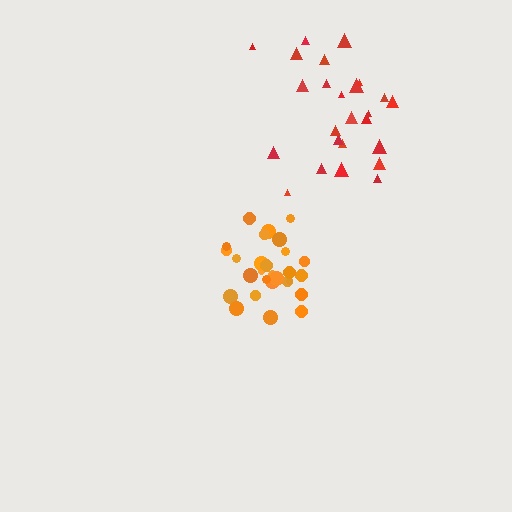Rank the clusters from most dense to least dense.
orange, red.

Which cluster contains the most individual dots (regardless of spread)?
Orange (28).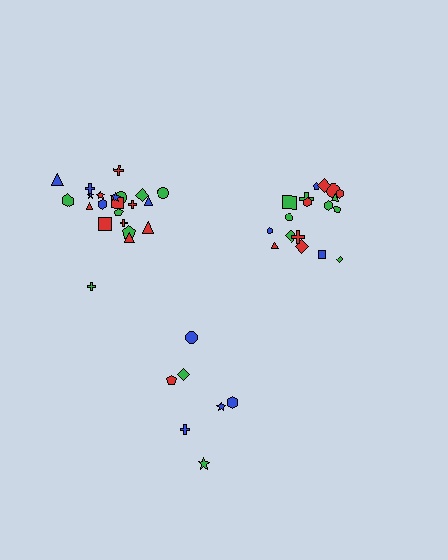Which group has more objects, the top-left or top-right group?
The top-left group.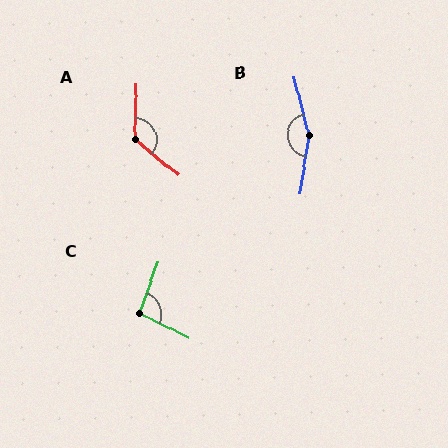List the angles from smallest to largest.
C (97°), A (127°), B (156°).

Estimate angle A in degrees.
Approximately 127 degrees.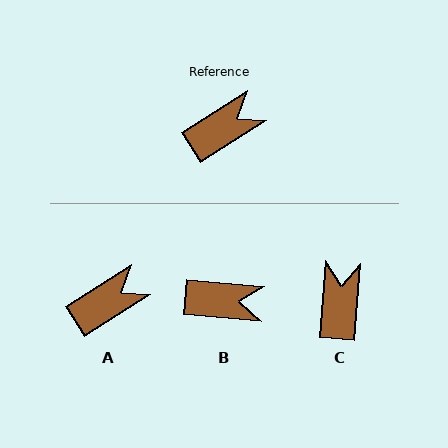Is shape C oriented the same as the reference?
No, it is off by about 53 degrees.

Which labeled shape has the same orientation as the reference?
A.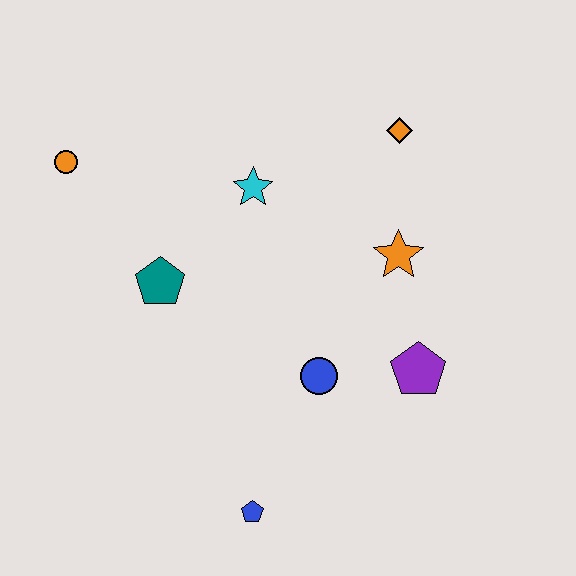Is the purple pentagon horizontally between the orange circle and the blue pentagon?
No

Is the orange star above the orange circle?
No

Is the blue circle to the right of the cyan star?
Yes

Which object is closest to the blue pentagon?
The blue circle is closest to the blue pentagon.